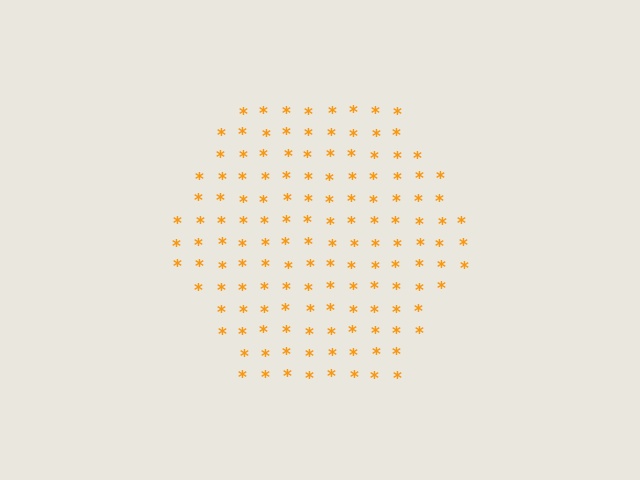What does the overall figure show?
The overall figure shows a hexagon.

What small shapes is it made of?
It is made of small asterisks.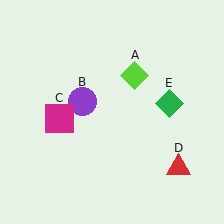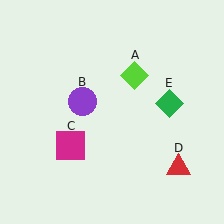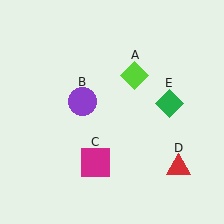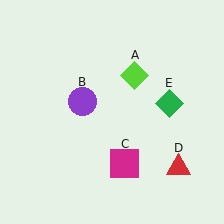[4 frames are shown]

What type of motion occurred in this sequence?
The magenta square (object C) rotated counterclockwise around the center of the scene.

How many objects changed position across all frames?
1 object changed position: magenta square (object C).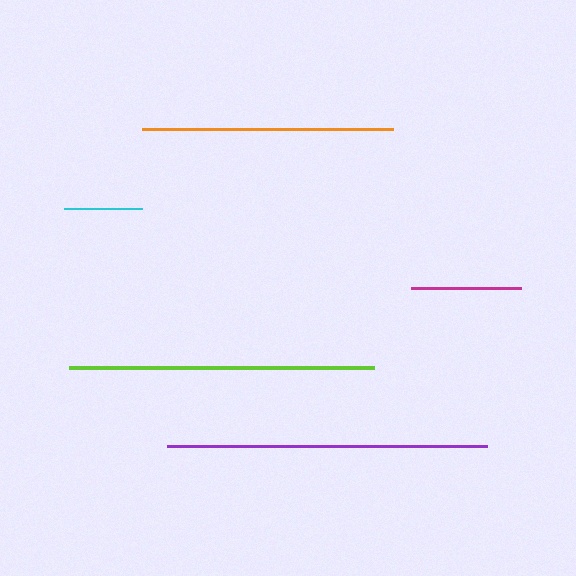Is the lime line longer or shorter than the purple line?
The purple line is longer than the lime line.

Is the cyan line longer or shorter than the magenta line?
The magenta line is longer than the cyan line.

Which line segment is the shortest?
The cyan line is the shortest at approximately 77 pixels.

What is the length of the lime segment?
The lime segment is approximately 305 pixels long.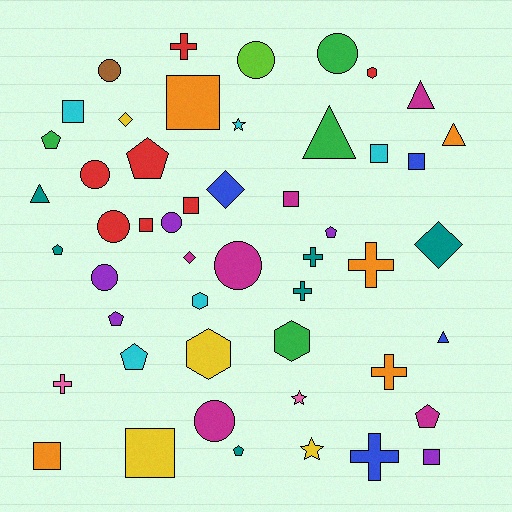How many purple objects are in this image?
There are 5 purple objects.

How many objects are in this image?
There are 50 objects.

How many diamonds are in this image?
There are 4 diamonds.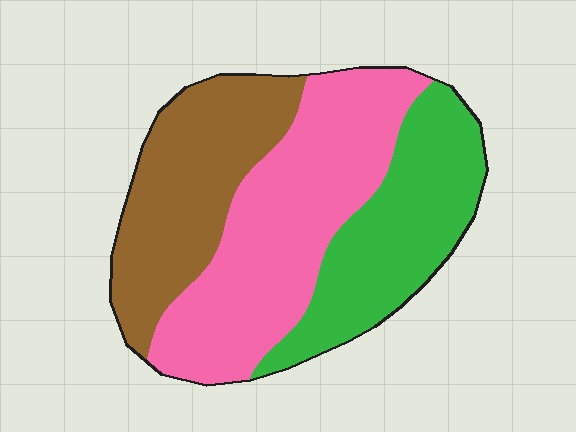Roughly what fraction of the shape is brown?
Brown covers around 30% of the shape.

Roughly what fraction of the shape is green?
Green takes up between a sixth and a third of the shape.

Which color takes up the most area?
Pink, at roughly 40%.